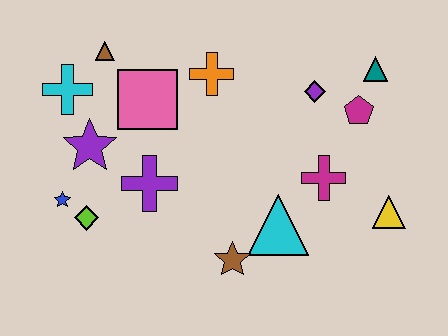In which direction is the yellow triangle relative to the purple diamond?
The yellow triangle is below the purple diamond.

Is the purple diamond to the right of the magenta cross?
No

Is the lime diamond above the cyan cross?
No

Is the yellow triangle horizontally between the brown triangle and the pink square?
No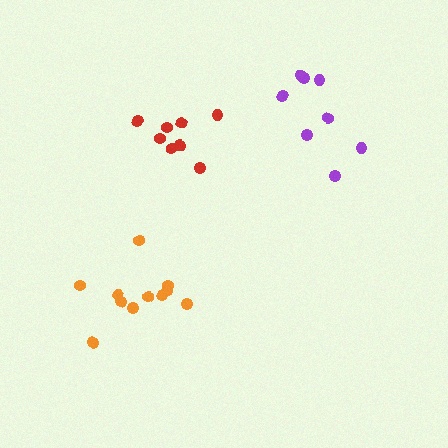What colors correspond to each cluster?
The clusters are colored: purple, red, orange.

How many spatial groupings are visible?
There are 3 spatial groupings.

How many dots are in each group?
Group 1: 8 dots, Group 2: 8 dots, Group 3: 11 dots (27 total).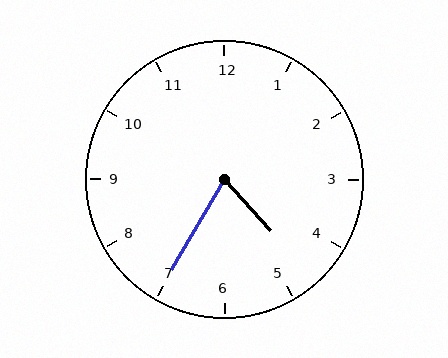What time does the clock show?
4:35.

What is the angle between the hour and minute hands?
Approximately 72 degrees.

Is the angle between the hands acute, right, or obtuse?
It is acute.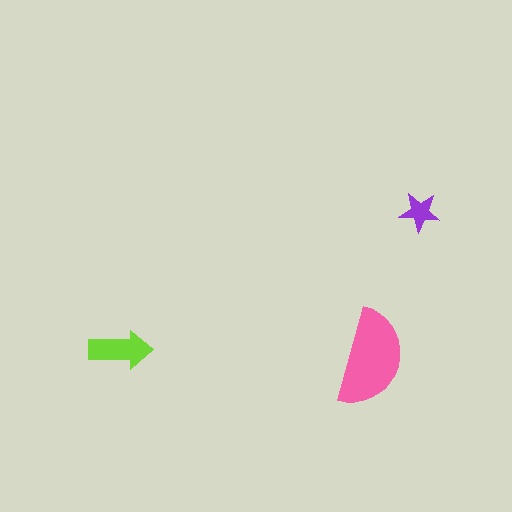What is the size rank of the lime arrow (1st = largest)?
2nd.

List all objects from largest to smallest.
The pink semicircle, the lime arrow, the purple star.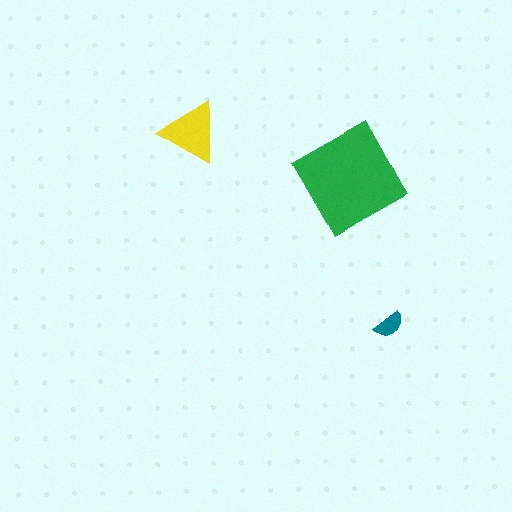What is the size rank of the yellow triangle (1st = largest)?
2nd.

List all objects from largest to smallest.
The green diamond, the yellow triangle, the teal semicircle.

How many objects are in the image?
There are 3 objects in the image.